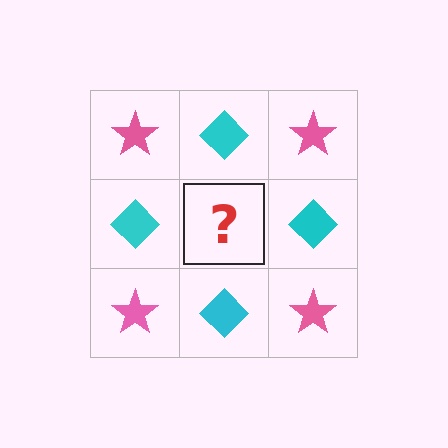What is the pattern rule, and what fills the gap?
The rule is that it alternates pink star and cyan diamond in a checkerboard pattern. The gap should be filled with a pink star.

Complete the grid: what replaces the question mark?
The question mark should be replaced with a pink star.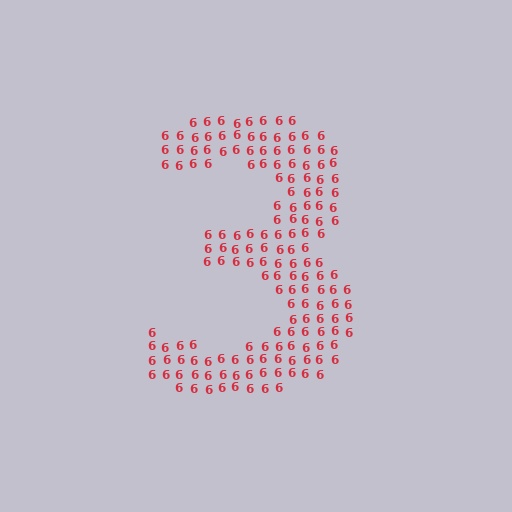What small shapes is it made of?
It is made of small digit 6's.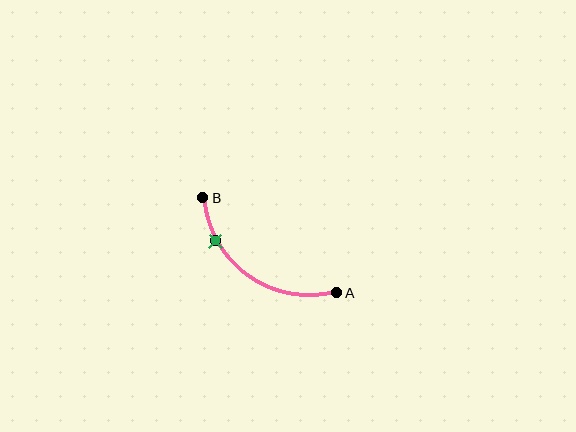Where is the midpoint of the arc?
The arc midpoint is the point on the curve farthest from the straight line joining A and B. It sits below and to the left of that line.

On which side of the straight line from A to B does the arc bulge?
The arc bulges below and to the left of the straight line connecting A and B.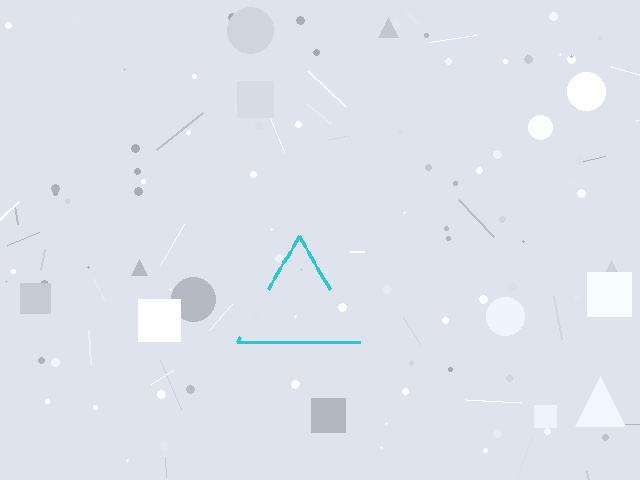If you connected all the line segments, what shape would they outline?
They would outline a triangle.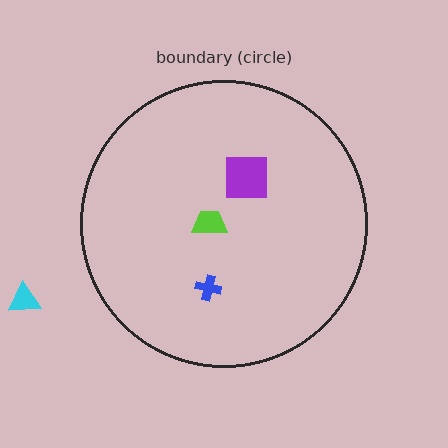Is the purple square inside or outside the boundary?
Inside.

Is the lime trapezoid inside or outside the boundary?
Inside.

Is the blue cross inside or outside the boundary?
Inside.